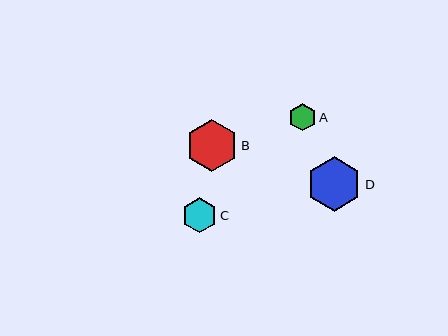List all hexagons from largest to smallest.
From largest to smallest: D, B, C, A.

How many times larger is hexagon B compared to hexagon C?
Hexagon B is approximately 1.5 times the size of hexagon C.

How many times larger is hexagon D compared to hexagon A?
Hexagon D is approximately 2.0 times the size of hexagon A.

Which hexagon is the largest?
Hexagon D is the largest with a size of approximately 54 pixels.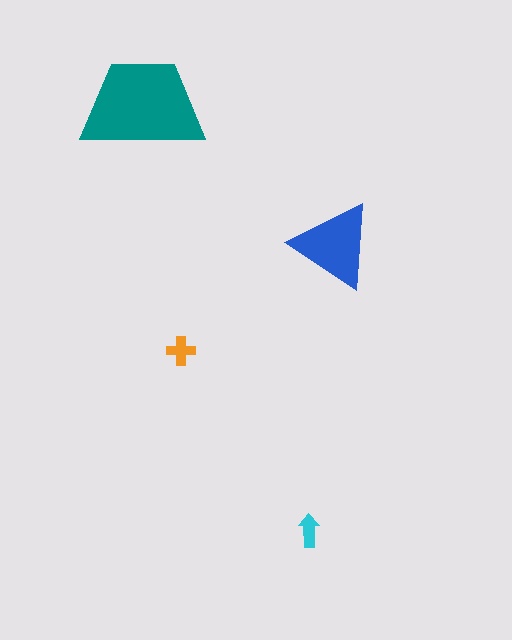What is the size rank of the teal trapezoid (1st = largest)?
1st.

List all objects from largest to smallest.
The teal trapezoid, the blue triangle, the orange cross, the cyan arrow.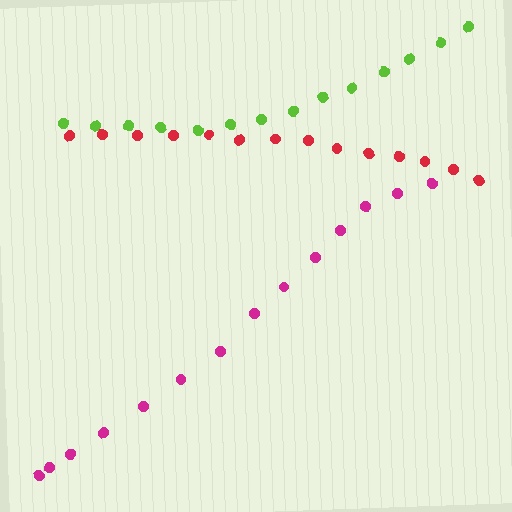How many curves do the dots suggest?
There are 3 distinct paths.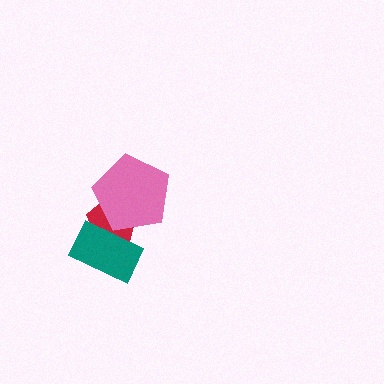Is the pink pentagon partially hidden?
No, no other shape covers it.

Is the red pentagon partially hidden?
Yes, it is partially covered by another shape.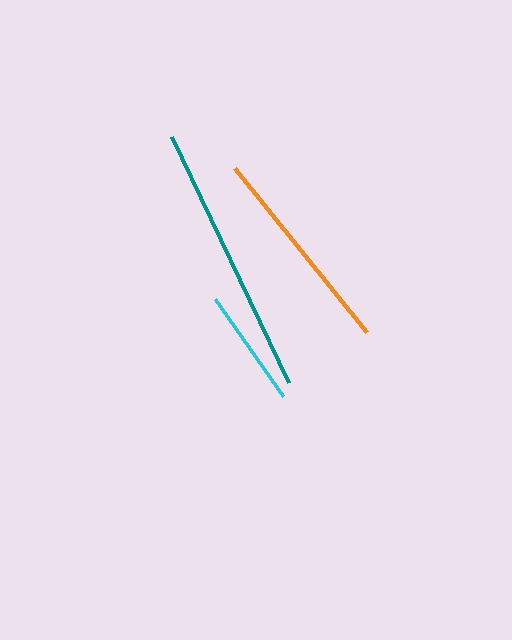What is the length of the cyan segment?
The cyan segment is approximately 118 pixels long.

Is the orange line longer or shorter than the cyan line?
The orange line is longer than the cyan line.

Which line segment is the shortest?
The cyan line is the shortest at approximately 118 pixels.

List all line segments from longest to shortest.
From longest to shortest: teal, orange, cyan.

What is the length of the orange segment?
The orange segment is approximately 211 pixels long.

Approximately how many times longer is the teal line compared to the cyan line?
The teal line is approximately 2.3 times the length of the cyan line.